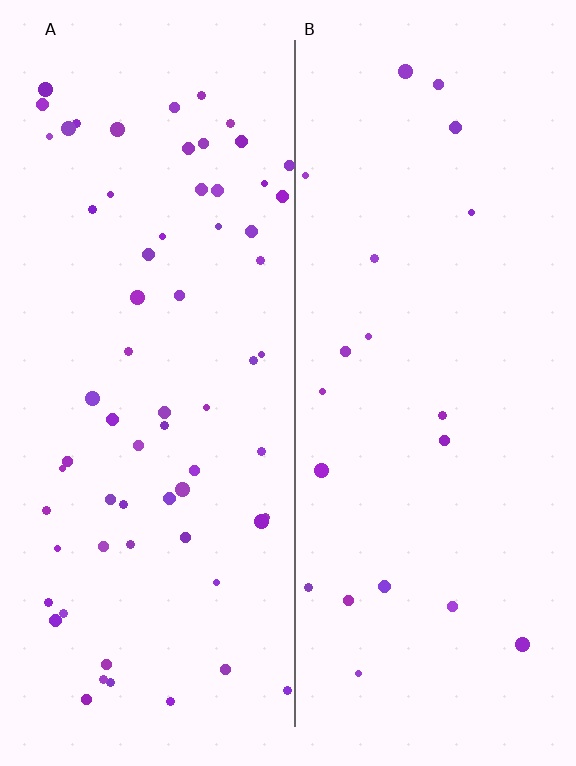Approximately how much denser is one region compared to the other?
Approximately 3.2× — region A over region B.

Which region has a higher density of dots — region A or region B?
A (the left).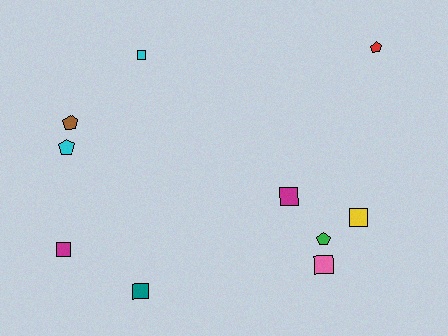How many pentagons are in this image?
There are 4 pentagons.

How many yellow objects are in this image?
There is 1 yellow object.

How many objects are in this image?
There are 10 objects.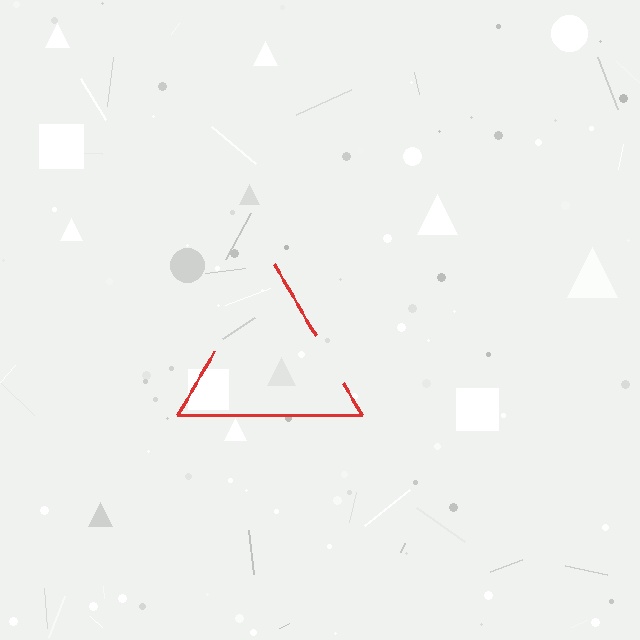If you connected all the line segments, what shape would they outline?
They would outline a triangle.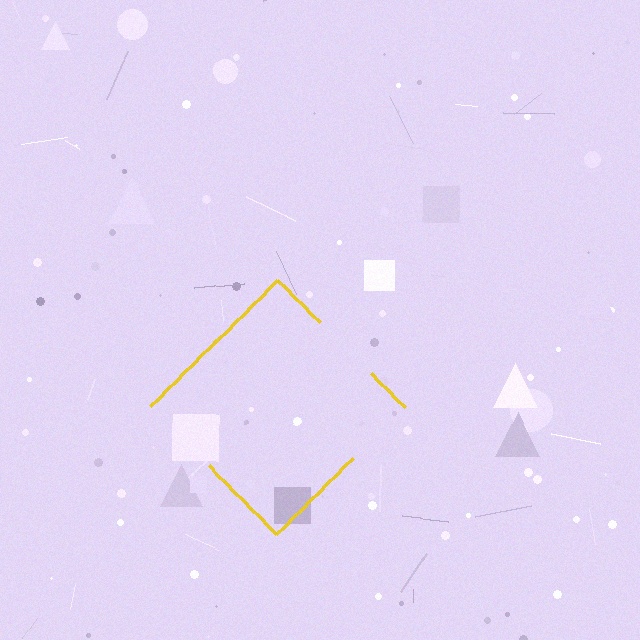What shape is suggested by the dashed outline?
The dashed outline suggests a diamond.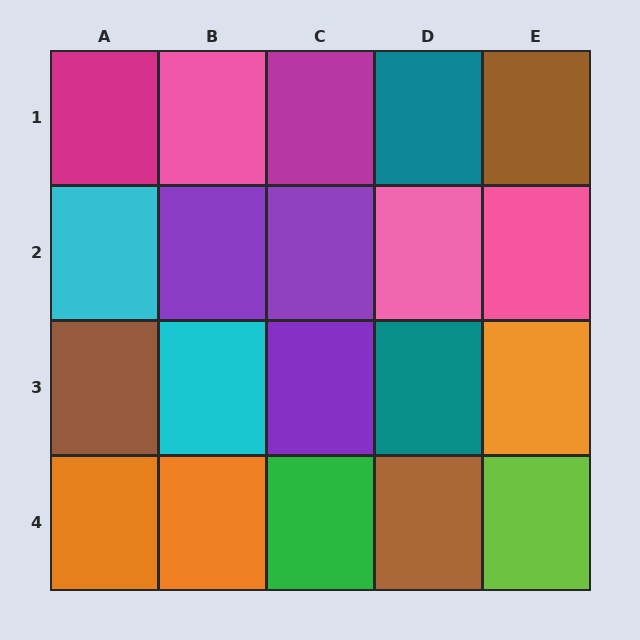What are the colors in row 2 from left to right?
Cyan, purple, purple, pink, pink.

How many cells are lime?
1 cell is lime.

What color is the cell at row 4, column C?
Green.